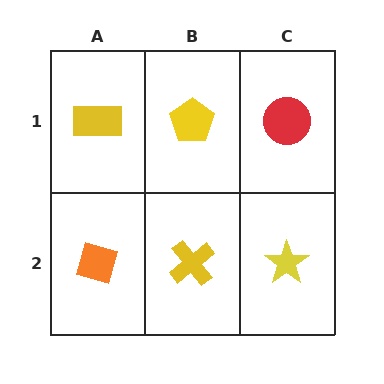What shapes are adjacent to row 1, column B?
A yellow cross (row 2, column B), a yellow rectangle (row 1, column A), a red circle (row 1, column C).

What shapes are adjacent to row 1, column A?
An orange diamond (row 2, column A), a yellow pentagon (row 1, column B).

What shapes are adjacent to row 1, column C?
A yellow star (row 2, column C), a yellow pentagon (row 1, column B).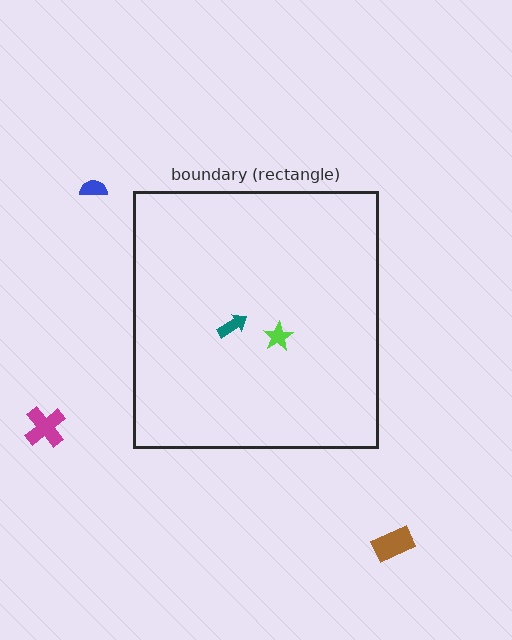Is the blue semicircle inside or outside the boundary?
Outside.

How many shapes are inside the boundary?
2 inside, 3 outside.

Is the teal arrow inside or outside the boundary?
Inside.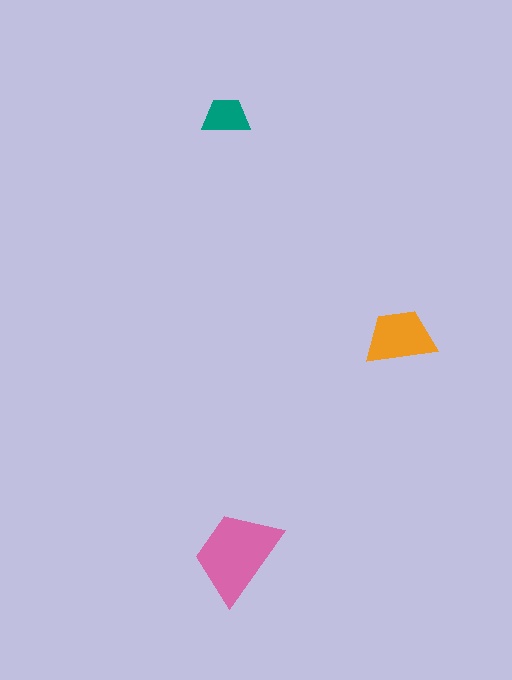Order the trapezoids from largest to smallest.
the pink one, the orange one, the teal one.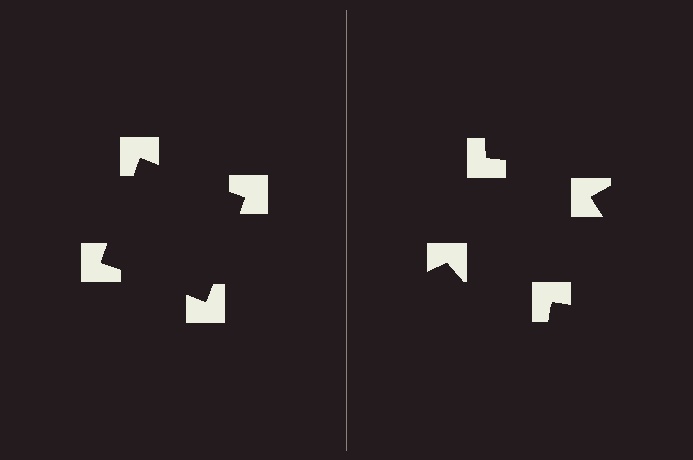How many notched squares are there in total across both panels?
8 — 4 on each side.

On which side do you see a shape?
An illusory square appears on the left side. On the right side the wedge cuts are rotated, so no coherent shape forms.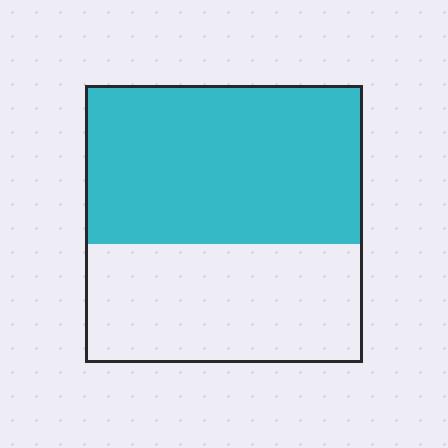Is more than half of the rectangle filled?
Yes.